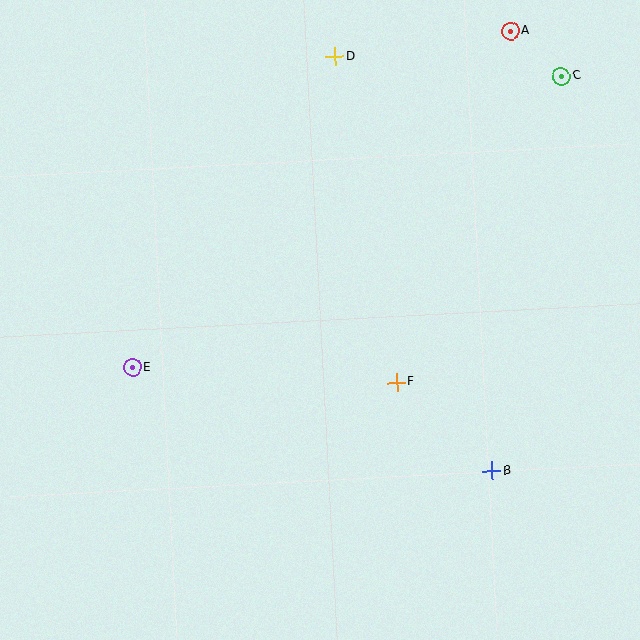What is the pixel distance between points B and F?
The distance between B and F is 130 pixels.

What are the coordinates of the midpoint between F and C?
The midpoint between F and C is at (479, 229).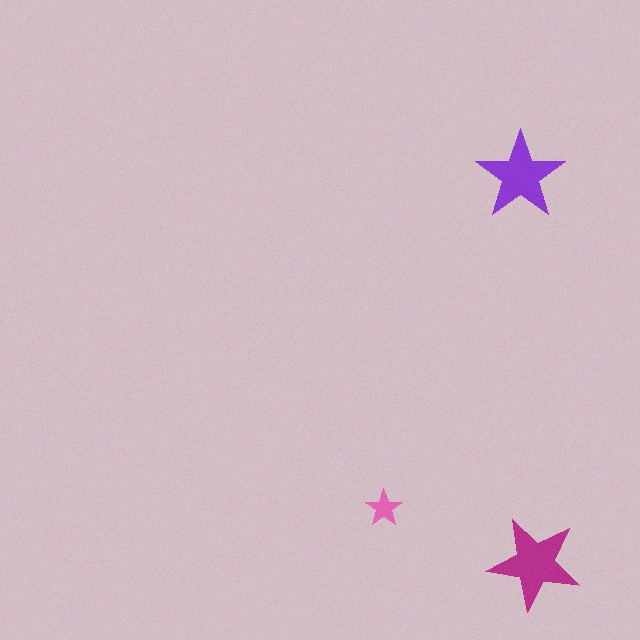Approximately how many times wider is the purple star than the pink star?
About 2.5 times wider.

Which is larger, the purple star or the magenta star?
The magenta one.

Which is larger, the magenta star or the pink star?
The magenta one.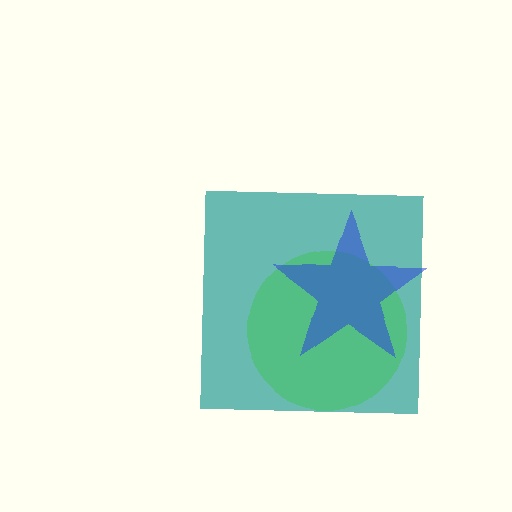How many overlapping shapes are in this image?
There are 3 overlapping shapes in the image.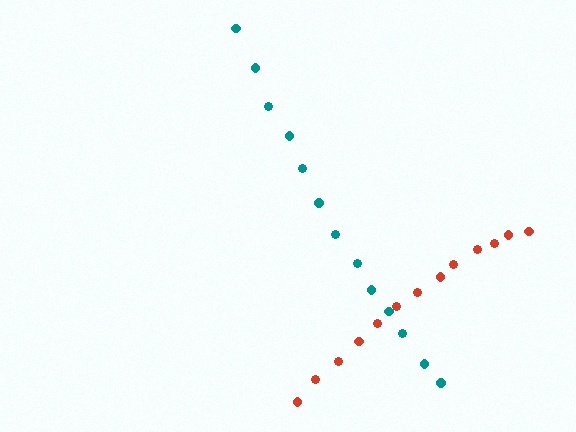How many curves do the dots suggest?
There are 2 distinct paths.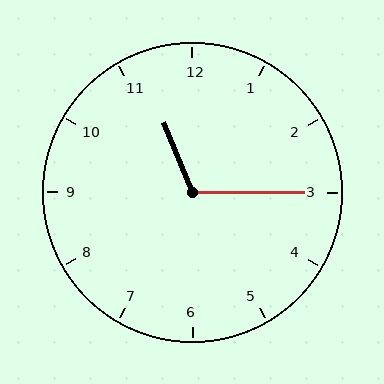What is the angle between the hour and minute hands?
Approximately 112 degrees.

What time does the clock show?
11:15.